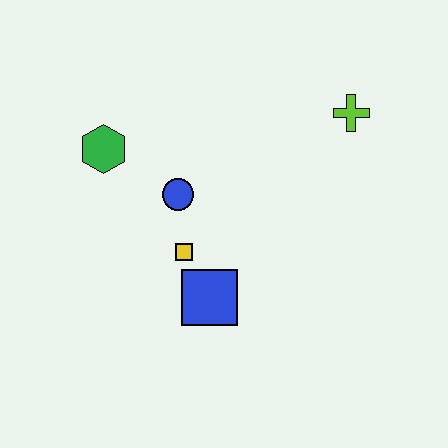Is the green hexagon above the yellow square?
Yes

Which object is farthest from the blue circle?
The lime cross is farthest from the blue circle.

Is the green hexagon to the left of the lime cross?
Yes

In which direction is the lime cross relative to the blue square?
The lime cross is above the blue square.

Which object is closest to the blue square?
The yellow square is closest to the blue square.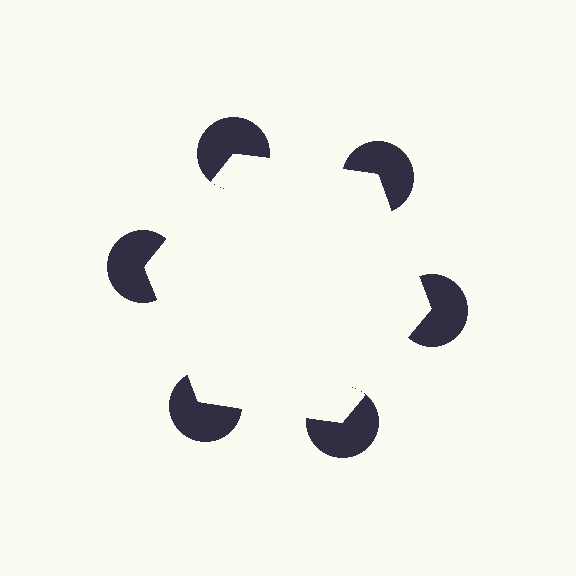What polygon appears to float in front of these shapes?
An illusory hexagon — its edges are inferred from the aligned wedge cuts in the pac-man discs, not physically drawn.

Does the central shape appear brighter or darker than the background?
It typically appears slightly brighter than the background, even though no actual brightness change is drawn.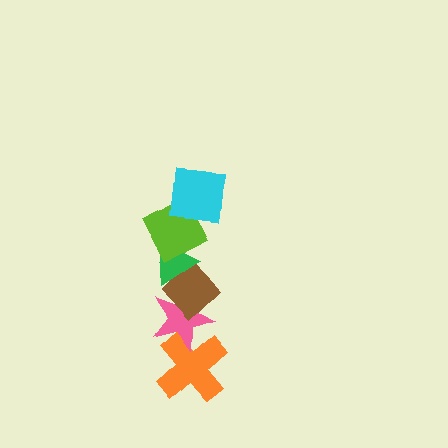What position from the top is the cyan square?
The cyan square is 1st from the top.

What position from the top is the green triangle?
The green triangle is 3rd from the top.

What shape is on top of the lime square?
The cyan square is on top of the lime square.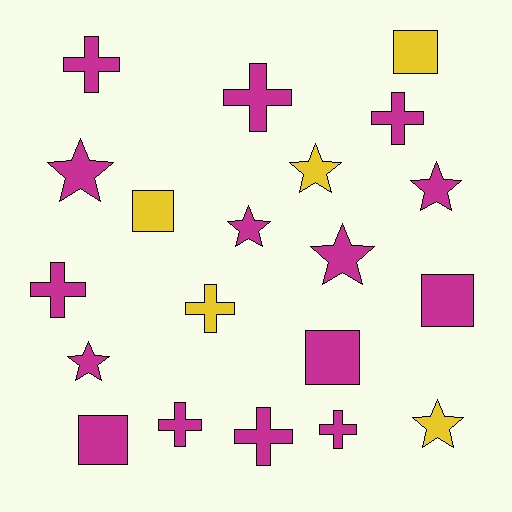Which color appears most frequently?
Magenta, with 15 objects.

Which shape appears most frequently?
Cross, with 8 objects.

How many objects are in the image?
There are 20 objects.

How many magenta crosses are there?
There are 7 magenta crosses.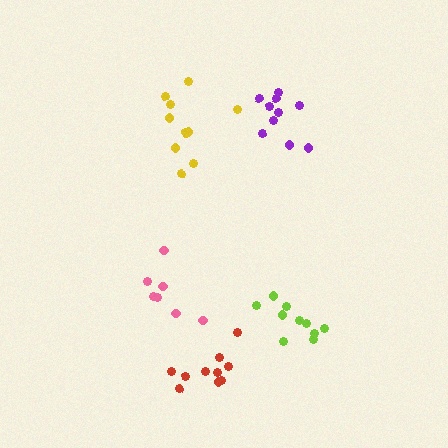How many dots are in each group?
Group 1: 7 dots, Group 2: 10 dots, Group 3: 10 dots, Group 4: 10 dots, Group 5: 10 dots (47 total).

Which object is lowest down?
The red cluster is bottommost.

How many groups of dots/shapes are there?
There are 5 groups.